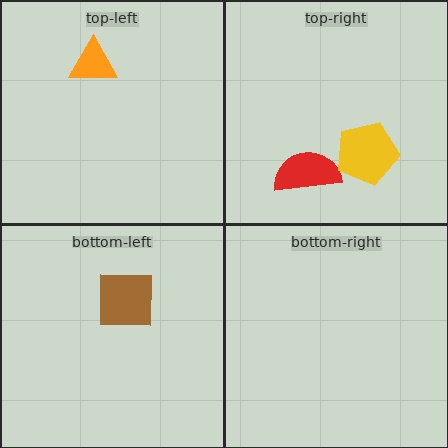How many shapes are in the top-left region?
1.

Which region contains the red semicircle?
The top-right region.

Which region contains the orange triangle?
The top-left region.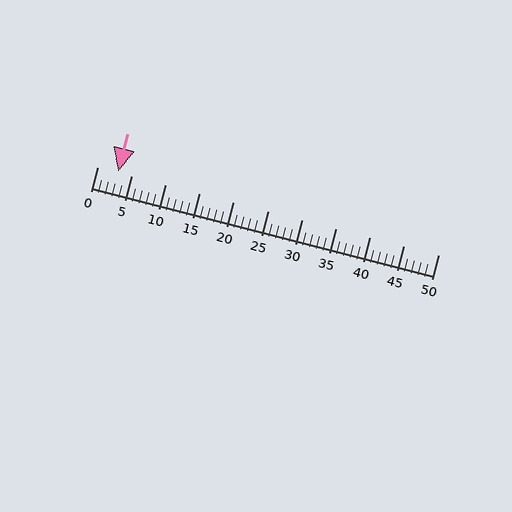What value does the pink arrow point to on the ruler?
The pink arrow points to approximately 3.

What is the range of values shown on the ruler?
The ruler shows values from 0 to 50.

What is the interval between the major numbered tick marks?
The major tick marks are spaced 5 units apart.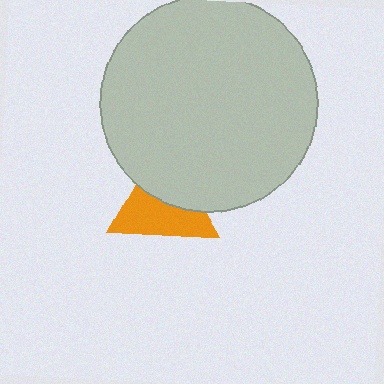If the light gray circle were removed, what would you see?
You would see the complete orange triangle.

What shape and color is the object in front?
The object in front is a light gray circle.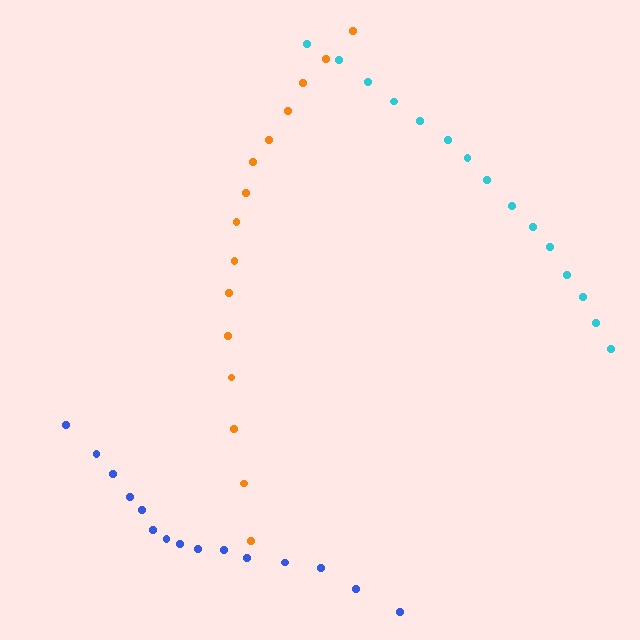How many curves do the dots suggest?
There are 3 distinct paths.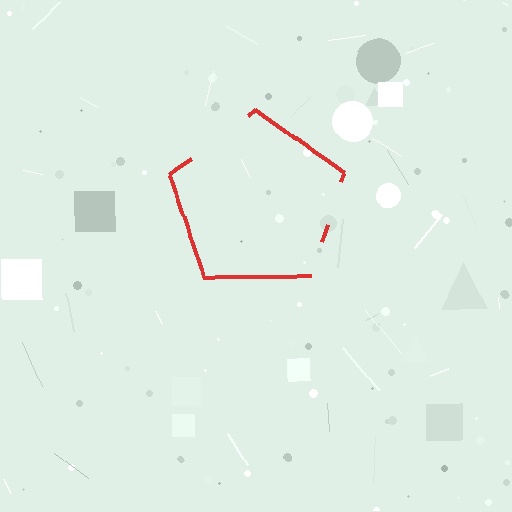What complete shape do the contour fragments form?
The contour fragments form a pentagon.